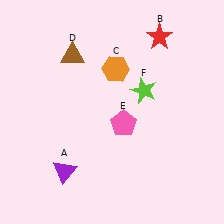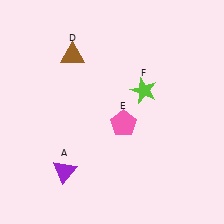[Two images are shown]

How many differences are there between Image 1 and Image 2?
There are 2 differences between the two images.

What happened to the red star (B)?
The red star (B) was removed in Image 2. It was in the top-right area of Image 1.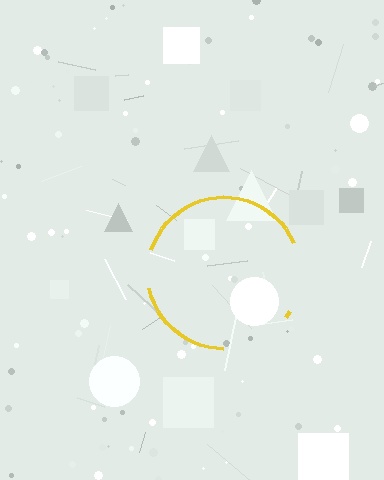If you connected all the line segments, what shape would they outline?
They would outline a circle.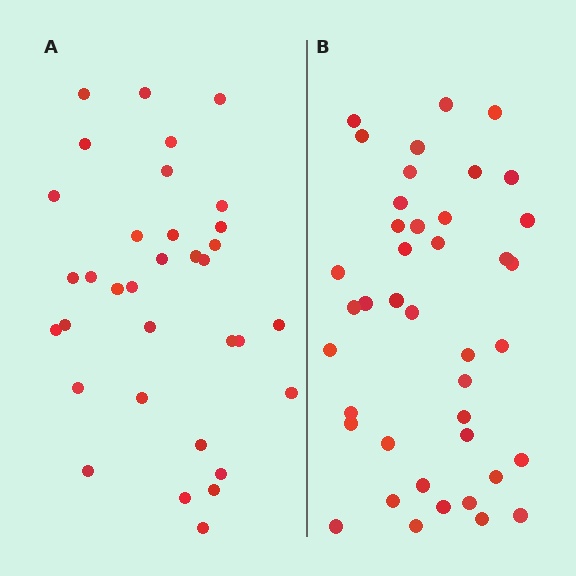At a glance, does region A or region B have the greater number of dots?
Region B (the right region) has more dots.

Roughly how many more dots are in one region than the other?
Region B has roughly 8 or so more dots than region A.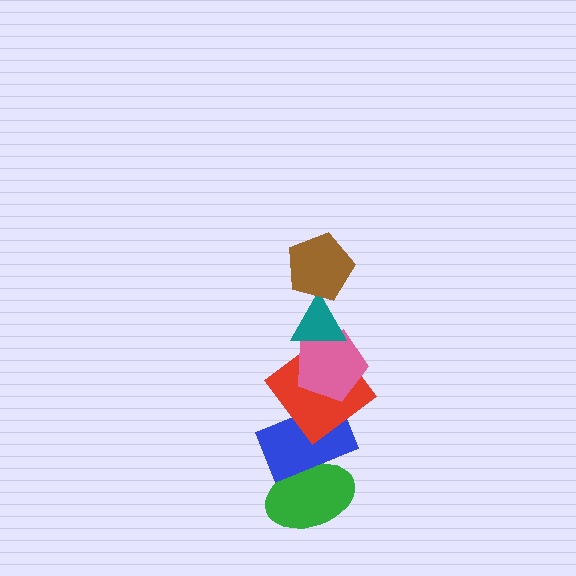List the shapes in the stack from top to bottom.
From top to bottom: the brown pentagon, the teal triangle, the pink pentagon, the red diamond, the blue rectangle, the green ellipse.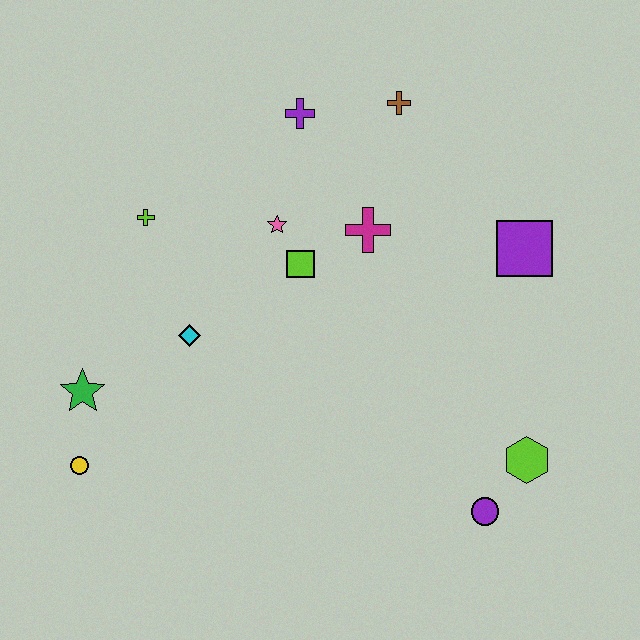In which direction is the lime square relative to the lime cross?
The lime square is to the right of the lime cross.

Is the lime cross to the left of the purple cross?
Yes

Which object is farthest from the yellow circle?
The purple square is farthest from the yellow circle.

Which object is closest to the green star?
The yellow circle is closest to the green star.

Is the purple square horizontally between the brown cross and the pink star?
No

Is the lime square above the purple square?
No